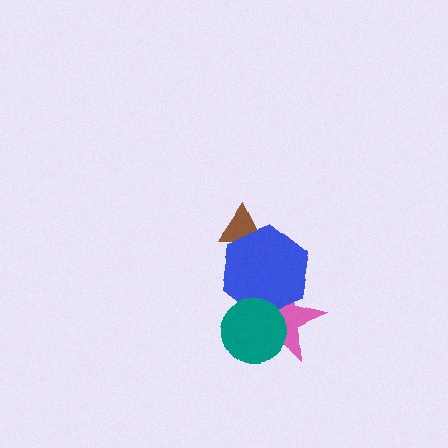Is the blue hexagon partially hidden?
Yes, it is partially covered by another shape.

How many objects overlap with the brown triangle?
1 object overlaps with the brown triangle.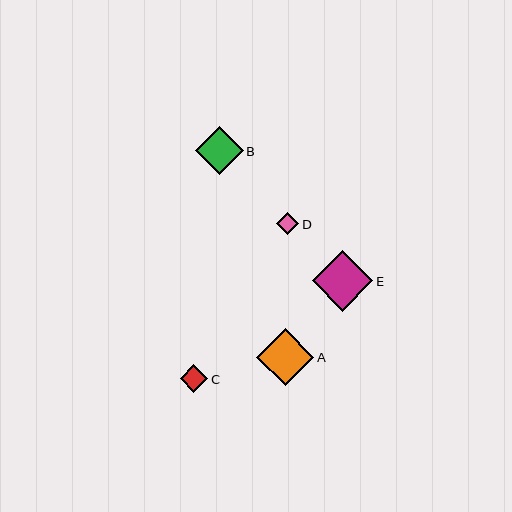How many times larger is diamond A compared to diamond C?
Diamond A is approximately 2.1 times the size of diamond C.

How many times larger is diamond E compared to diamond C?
Diamond E is approximately 2.2 times the size of diamond C.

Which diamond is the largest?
Diamond E is the largest with a size of approximately 60 pixels.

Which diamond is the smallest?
Diamond D is the smallest with a size of approximately 22 pixels.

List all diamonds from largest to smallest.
From largest to smallest: E, A, B, C, D.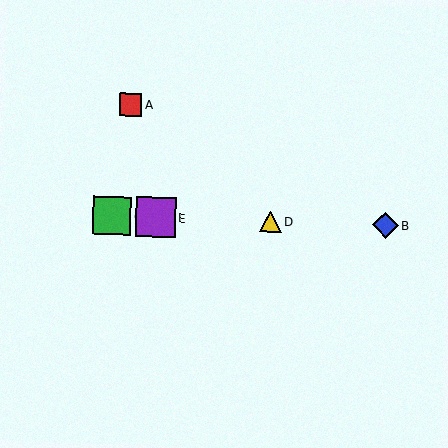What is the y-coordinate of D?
Object D is at y≈221.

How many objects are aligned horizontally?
4 objects (B, C, D, E) are aligned horizontally.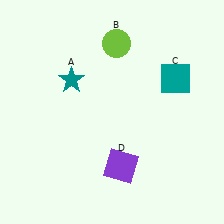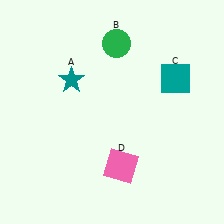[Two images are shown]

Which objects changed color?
B changed from lime to green. D changed from purple to pink.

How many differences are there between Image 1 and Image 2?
There are 2 differences between the two images.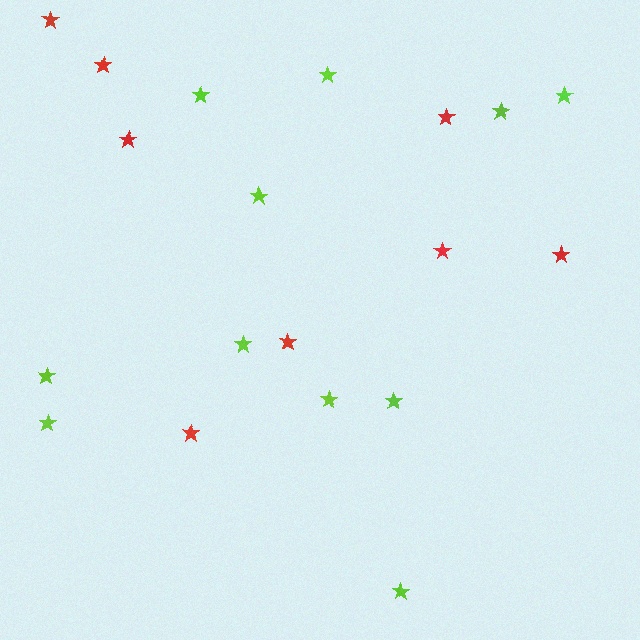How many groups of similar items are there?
There are 2 groups: one group of red stars (8) and one group of lime stars (11).